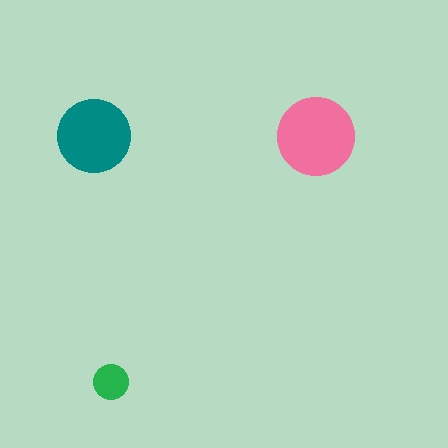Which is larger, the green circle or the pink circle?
The pink one.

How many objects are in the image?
There are 3 objects in the image.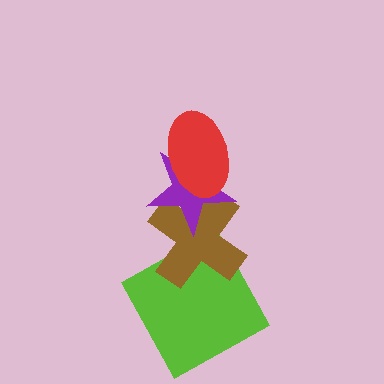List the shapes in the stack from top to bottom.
From top to bottom: the red ellipse, the purple star, the brown cross, the lime square.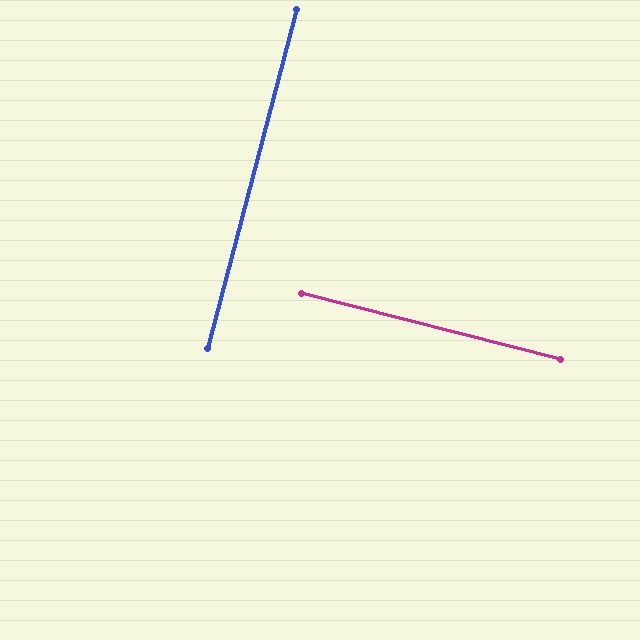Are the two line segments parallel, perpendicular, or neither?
Perpendicular — they meet at approximately 90°.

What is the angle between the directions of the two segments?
Approximately 90 degrees.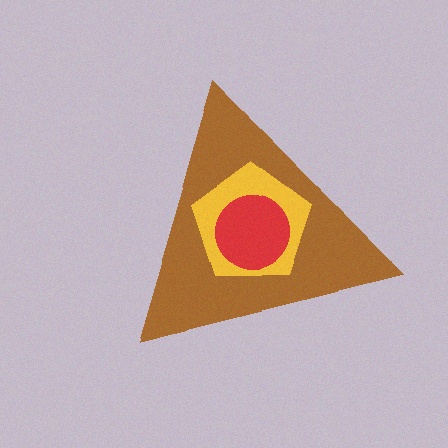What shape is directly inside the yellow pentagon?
The red circle.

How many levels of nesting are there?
3.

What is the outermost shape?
The brown triangle.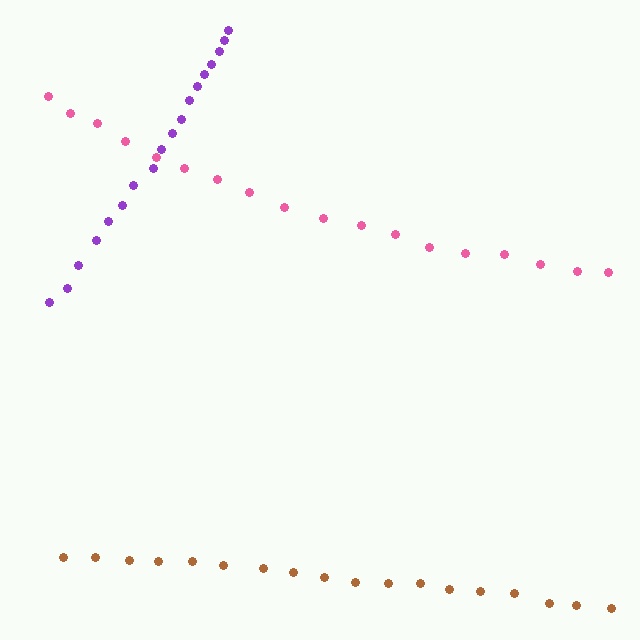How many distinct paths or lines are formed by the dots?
There are 3 distinct paths.